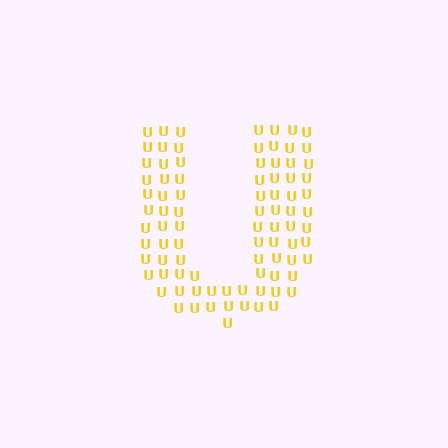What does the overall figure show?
The overall figure shows the letter U.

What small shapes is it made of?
It is made of small letter U's.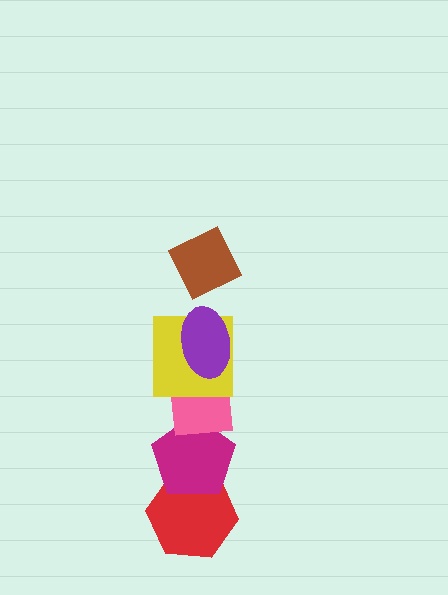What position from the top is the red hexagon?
The red hexagon is 6th from the top.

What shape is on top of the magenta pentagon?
The pink square is on top of the magenta pentagon.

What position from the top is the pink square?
The pink square is 4th from the top.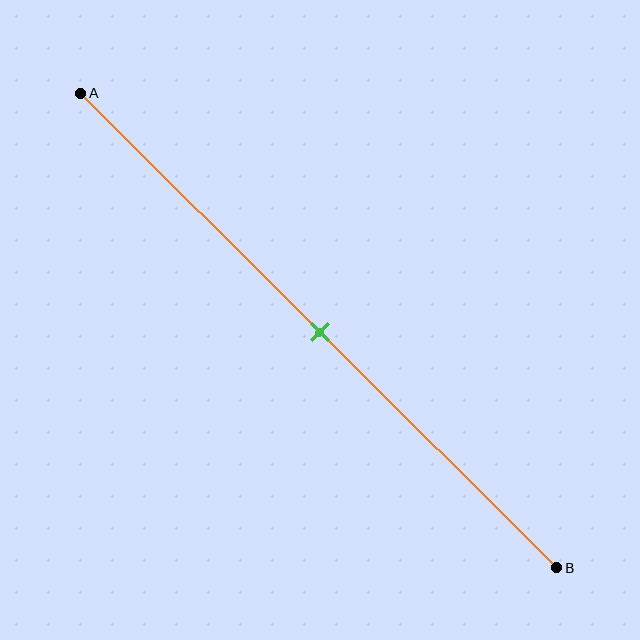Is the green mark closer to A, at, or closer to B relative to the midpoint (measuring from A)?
The green mark is approximately at the midpoint of segment AB.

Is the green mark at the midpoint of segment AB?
Yes, the mark is approximately at the midpoint.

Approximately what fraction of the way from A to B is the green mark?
The green mark is approximately 50% of the way from A to B.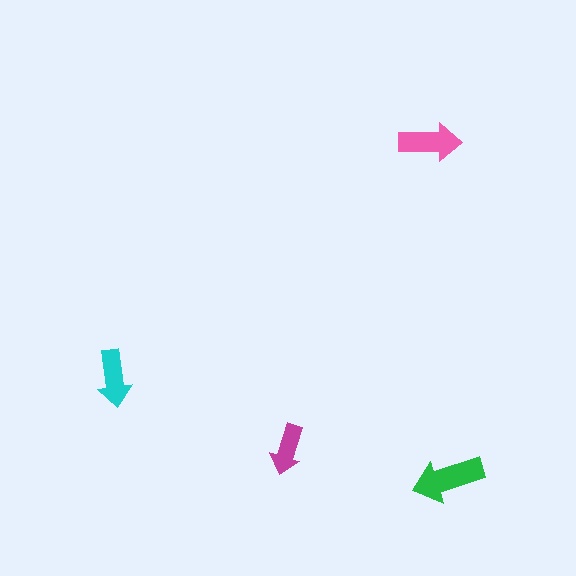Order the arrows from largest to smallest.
the green one, the pink one, the cyan one, the magenta one.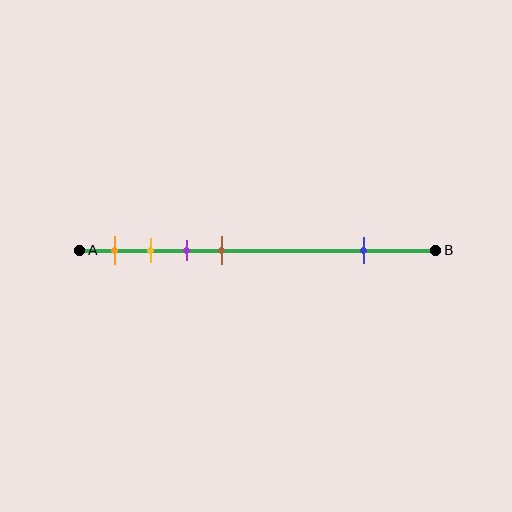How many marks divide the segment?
There are 5 marks dividing the segment.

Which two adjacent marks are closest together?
The yellow and purple marks are the closest adjacent pair.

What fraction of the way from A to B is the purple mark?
The purple mark is approximately 30% (0.3) of the way from A to B.